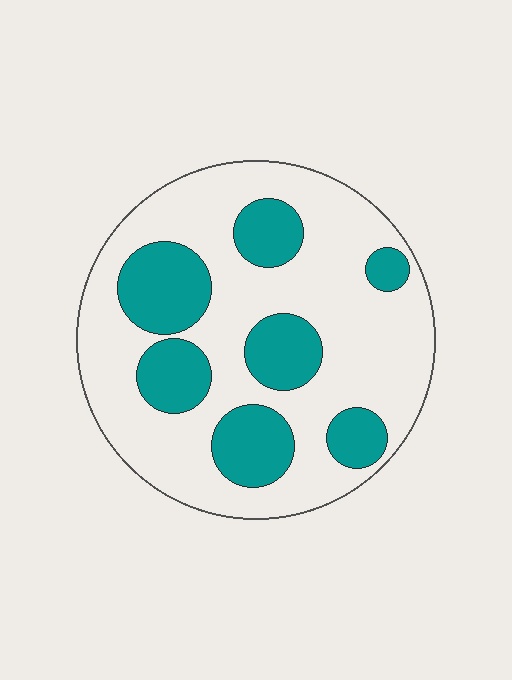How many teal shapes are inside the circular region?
7.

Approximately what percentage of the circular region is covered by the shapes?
Approximately 30%.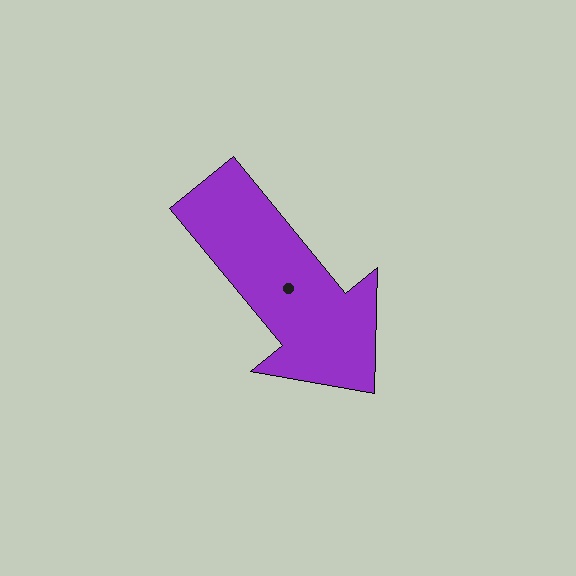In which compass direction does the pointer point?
Southeast.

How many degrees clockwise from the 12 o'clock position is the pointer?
Approximately 141 degrees.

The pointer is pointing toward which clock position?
Roughly 5 o'clock.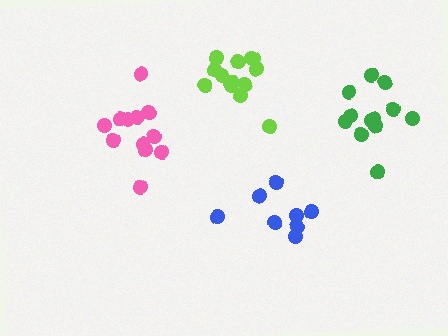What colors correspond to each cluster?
The clusters are colored: pink, blue, green, lime.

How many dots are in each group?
Group 1: 12 dots, Group 2: 8 dots, Group 3: 12 dots, Group 4: 13 dots (45 total).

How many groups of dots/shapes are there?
There are 4 groups.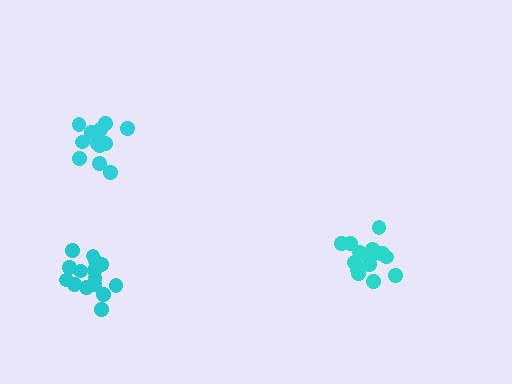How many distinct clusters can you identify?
There are 3 distinct clusters.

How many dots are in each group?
Group 1: 12 dots, Group 2: 15 dots, Group 3: 16 dots (43 total).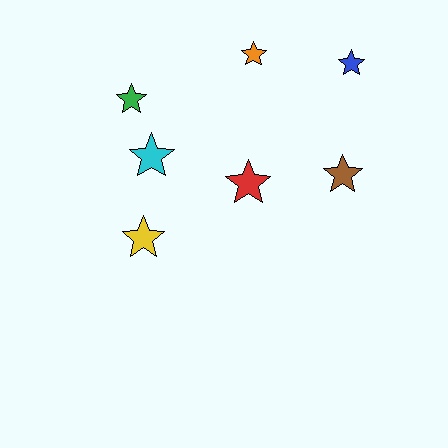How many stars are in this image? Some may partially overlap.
There are 7 stars.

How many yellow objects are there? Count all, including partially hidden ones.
There is 1 yellow object.